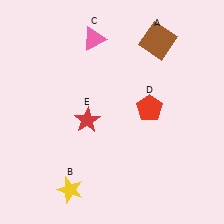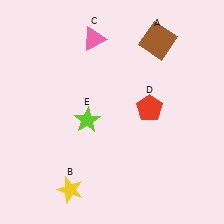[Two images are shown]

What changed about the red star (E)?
In Image 1, E is red. In Image 2, it changed to lime.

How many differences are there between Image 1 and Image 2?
There is 1 difference between the two images.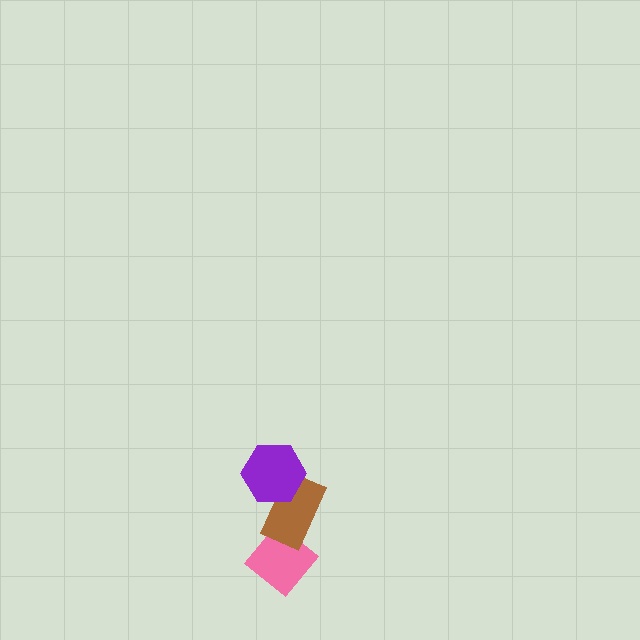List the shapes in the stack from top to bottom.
From top to bottom: the purple hexagon, the brown rectangle, the pink diamond.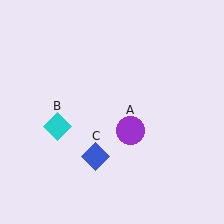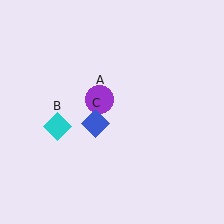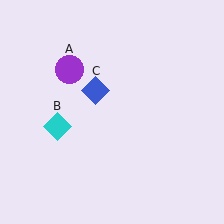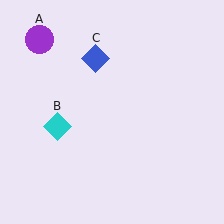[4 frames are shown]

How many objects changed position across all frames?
2 objects changed position: purple circle (object A), blue diamond (object C).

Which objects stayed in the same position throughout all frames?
Cyan diamond (object B) remained stationary.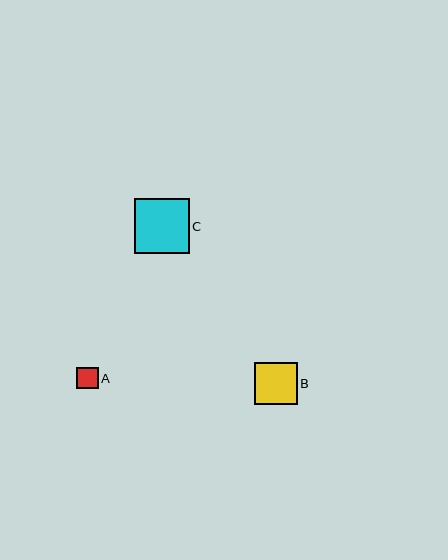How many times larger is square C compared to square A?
Square C is approximately 2.6 times the size of square A.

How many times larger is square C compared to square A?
Square C is approximately 2.6 times the size of square A.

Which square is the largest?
Square C is the largest with a size of approximately 55 pixels.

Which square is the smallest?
Square A is the smallest with a size of approximately 21 pixels.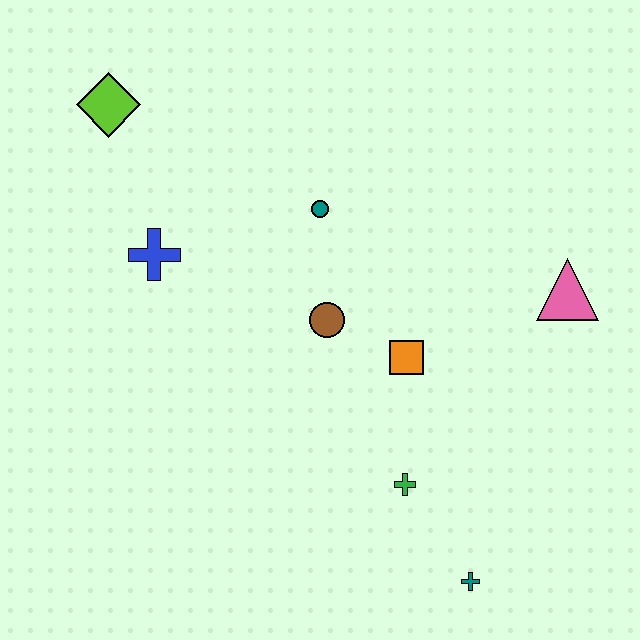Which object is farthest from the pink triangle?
The lime diamond is farthest from the pink triangle.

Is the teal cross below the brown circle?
Yes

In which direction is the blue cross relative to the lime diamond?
The blue cross is below the lime diamond.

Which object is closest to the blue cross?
The lime diamond is closest to the blue cross.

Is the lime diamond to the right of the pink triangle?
No